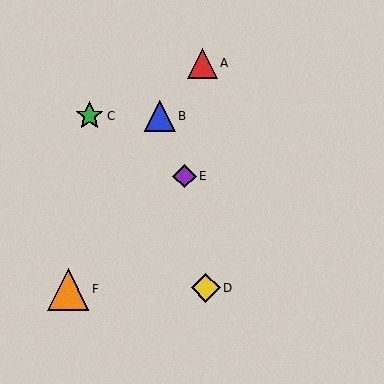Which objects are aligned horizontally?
Objects B, C are aligned horizontally.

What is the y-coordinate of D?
Object D is at y≈288.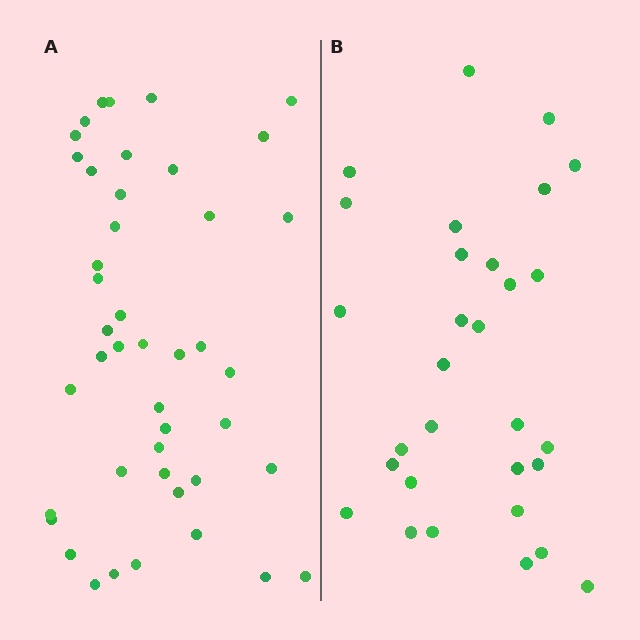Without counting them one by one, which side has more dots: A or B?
Region A (the left region) has more dots.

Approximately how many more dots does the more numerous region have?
Region A has approximately 15 more dots than region B.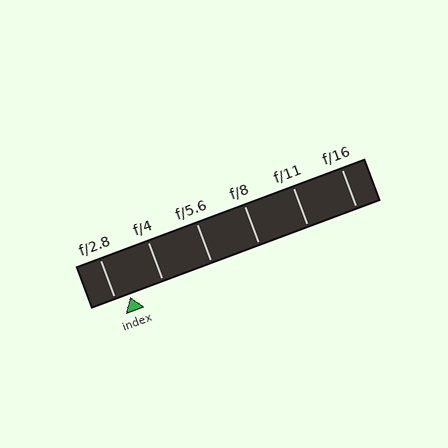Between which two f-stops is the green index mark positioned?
The index mark is between f/2.8 and f/4.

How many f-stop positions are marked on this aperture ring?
There are 6 f-stop positions marked.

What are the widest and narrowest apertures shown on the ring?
The widest aperture shown is f/2.8 and the narrowest is f/16.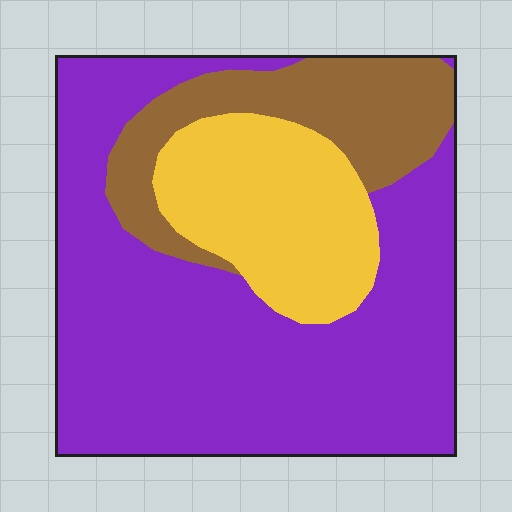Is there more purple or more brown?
Purple.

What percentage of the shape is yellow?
Yellow takes up about one fifth (1/5) of the shape.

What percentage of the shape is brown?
Brown covers 18% of the shape.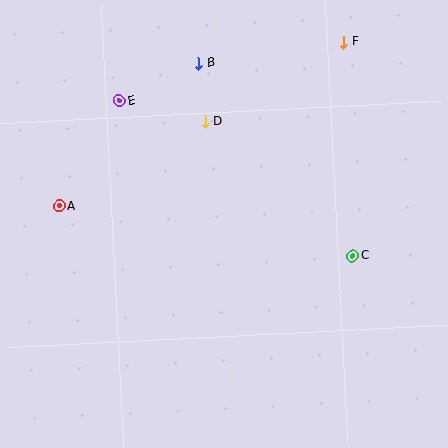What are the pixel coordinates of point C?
Point C is at (353, 256).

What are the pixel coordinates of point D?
Point D is at (205, 121).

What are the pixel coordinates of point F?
Point F is at (343, 42).